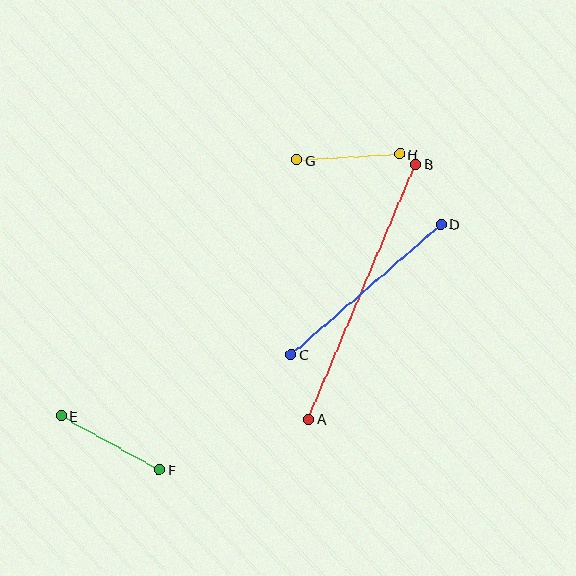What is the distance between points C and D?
The distance is approximately 198 pixels.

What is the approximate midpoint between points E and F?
The midpoint is at approximately (110, 443) pixels.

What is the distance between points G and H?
The distance is approximately 103 pixels.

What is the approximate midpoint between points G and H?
The midpoint is at approximately (348, 157) pixels.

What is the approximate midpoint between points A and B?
The midpoint is at approximately (362, 292) pixels.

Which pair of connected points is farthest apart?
Points A and B are farthest apart.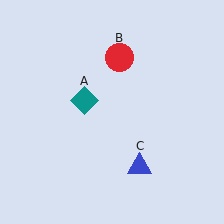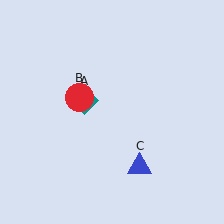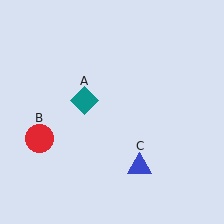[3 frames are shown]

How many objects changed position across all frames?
1 object changed position: red circle (object B).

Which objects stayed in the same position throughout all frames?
Teal diamond (object A) and blue triangle (object C) remained stationary.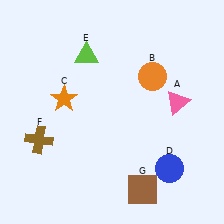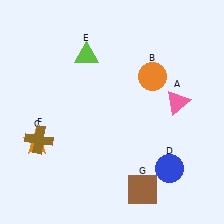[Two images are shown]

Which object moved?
The orange star (C) moved down.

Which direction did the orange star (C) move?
The orange star (C) moved down.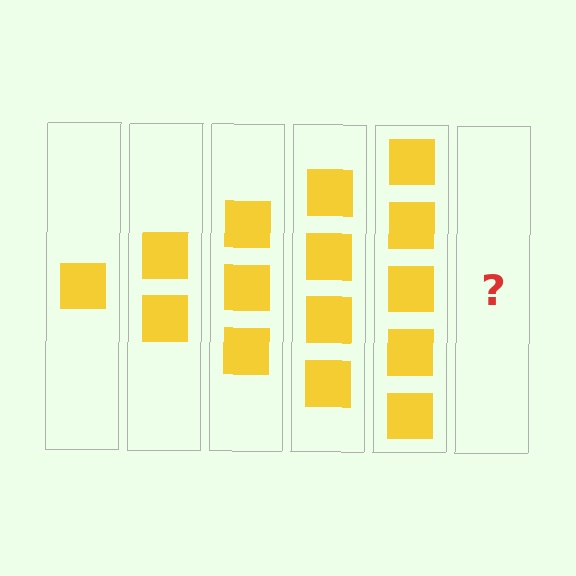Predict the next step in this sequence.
The next step is 6 squares.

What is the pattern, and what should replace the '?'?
The pattern is that each step adds one more square. The '?' should be 6 squares.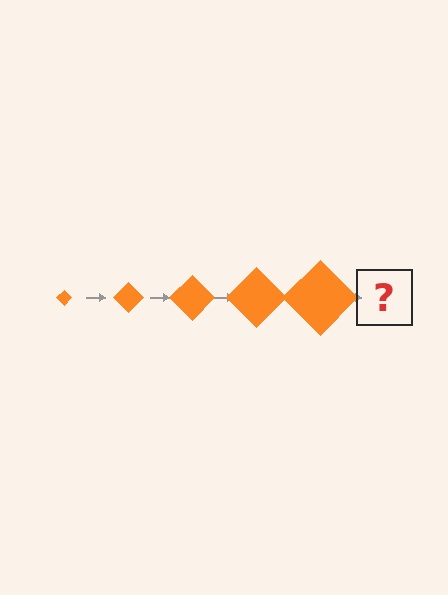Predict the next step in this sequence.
The next step is an orange diamond, larger than the previous one.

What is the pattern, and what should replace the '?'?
The pattern is that the diamond gets progressively larger each step. The '?' should be an orange diamond, larger than the previous one.